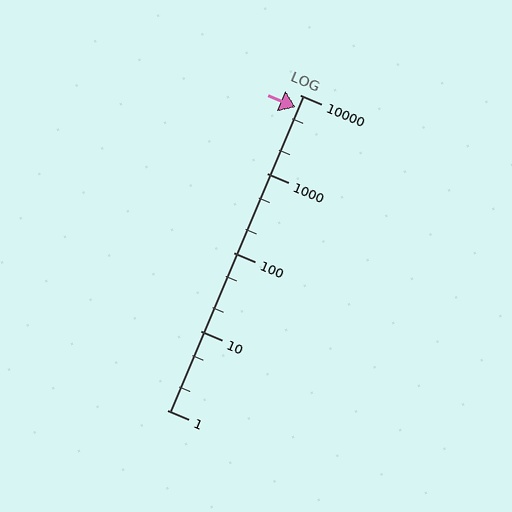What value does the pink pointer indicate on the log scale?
The pointer indicates approximately 6900.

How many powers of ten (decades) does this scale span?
The scale spans 4 decades, from 1 to 10000.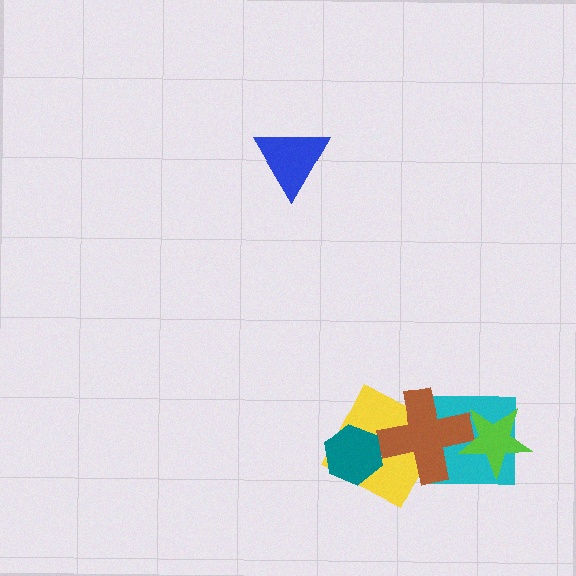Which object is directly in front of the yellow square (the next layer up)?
The brown cross is directly in front of the yellow square.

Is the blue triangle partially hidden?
No, no other shape covers it.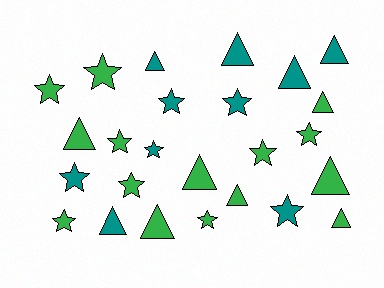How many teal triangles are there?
There are 5 teal triangles.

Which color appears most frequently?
Green, with 15 objects.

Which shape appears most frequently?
Star, with 13 objects.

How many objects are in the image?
There are 25 objects.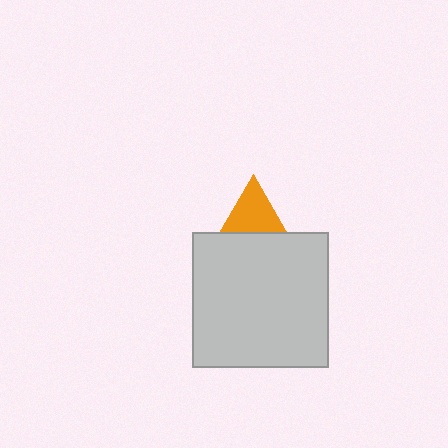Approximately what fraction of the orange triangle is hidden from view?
Roughly 55% of the orange triangle is hidden behind the light gray square.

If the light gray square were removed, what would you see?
You would see the complete orange triangle.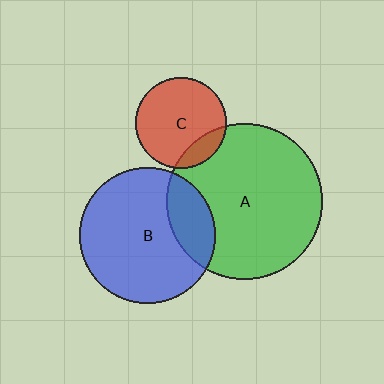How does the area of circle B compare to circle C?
Approximately 2.2 times.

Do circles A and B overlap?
Yes.